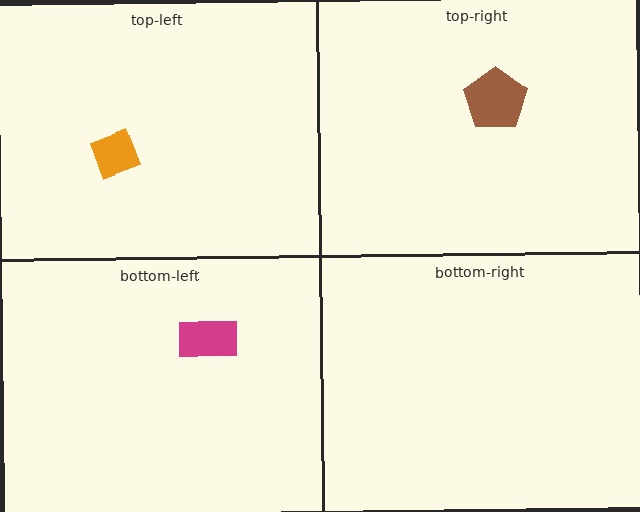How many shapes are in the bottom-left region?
1.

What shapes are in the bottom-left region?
The magenta rectangle.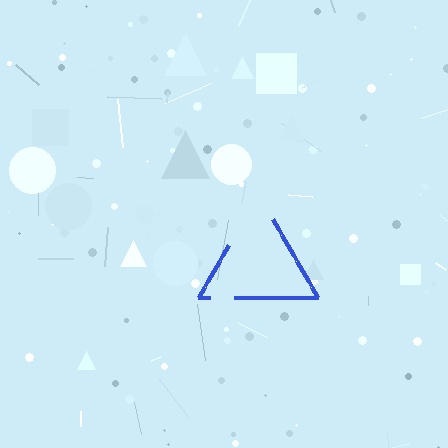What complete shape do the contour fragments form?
The contour fragments form a triangle.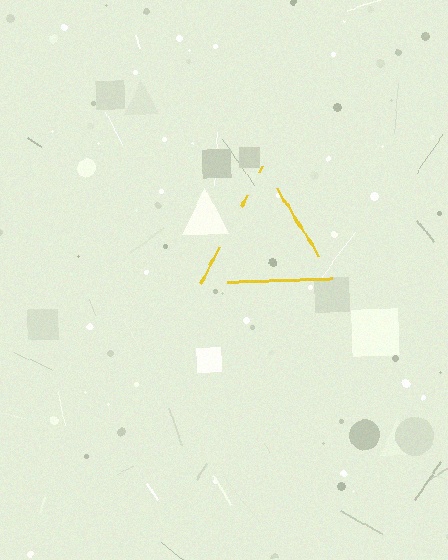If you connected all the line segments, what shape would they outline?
They would outline a triangle.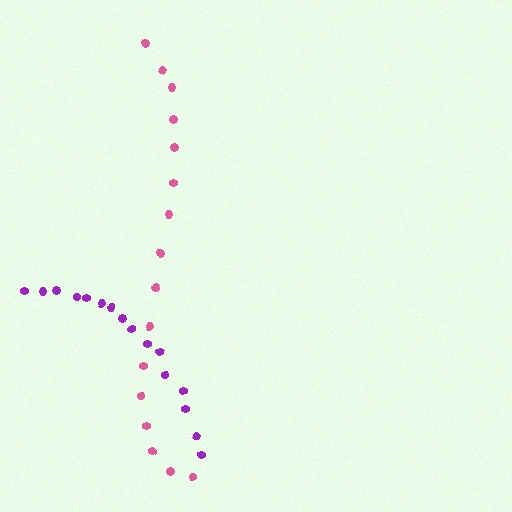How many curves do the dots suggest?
There are 2 distinct paths.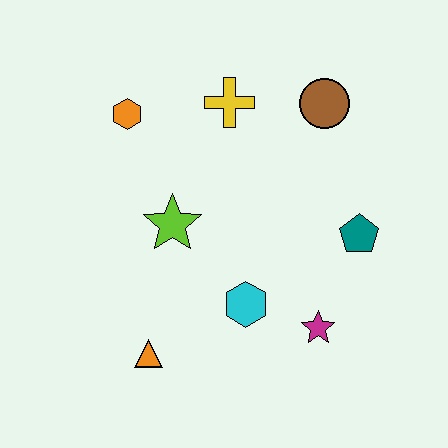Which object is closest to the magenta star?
The cyan hexagon is closest to the magenta star.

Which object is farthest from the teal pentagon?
The orange hexagon is farthest from the teal pentagon.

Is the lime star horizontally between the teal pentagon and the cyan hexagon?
No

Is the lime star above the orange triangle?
Yes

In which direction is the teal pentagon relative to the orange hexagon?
The teal pentagon is to the right of the orange hexagon.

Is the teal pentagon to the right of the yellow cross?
Yes